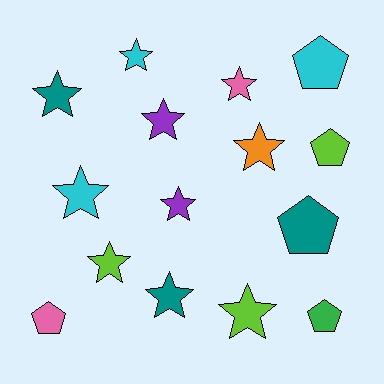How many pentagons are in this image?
There are 5 pentagons.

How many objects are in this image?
There are 15 objects.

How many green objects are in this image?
There is 1 green object.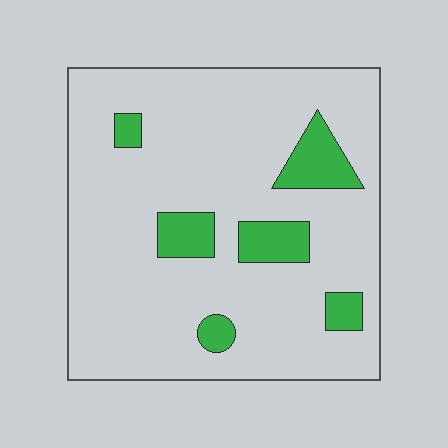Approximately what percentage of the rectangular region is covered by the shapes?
Approximately 15%.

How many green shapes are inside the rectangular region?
6.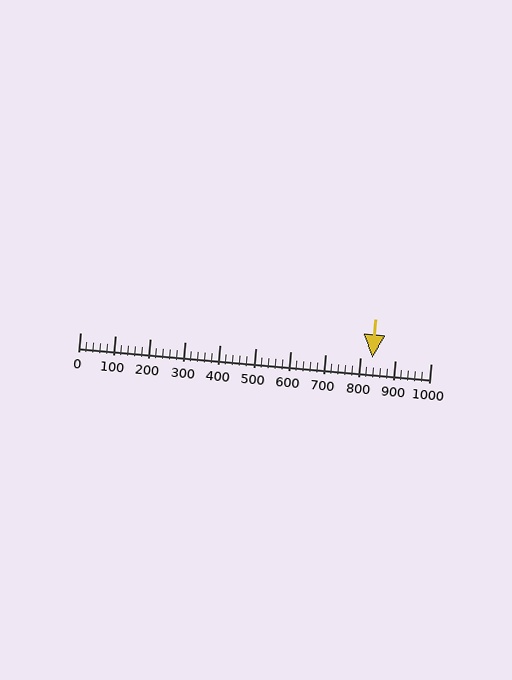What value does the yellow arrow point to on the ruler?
The yellow arrow points to approximately 835.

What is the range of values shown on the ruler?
The ruler shows values from 0 to 1000.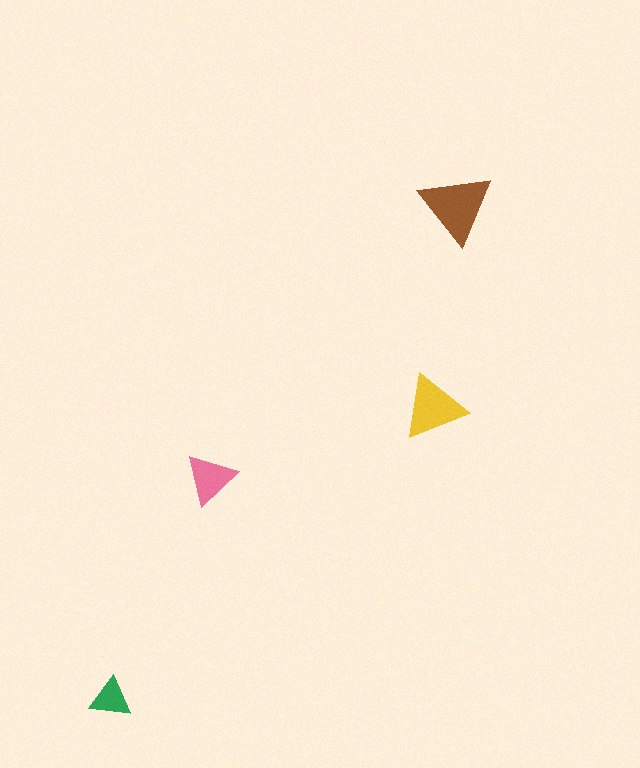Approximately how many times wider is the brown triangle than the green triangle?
About 1.5 times wider.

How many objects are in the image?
There are 4 objects in the image.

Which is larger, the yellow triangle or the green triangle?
The yellow one.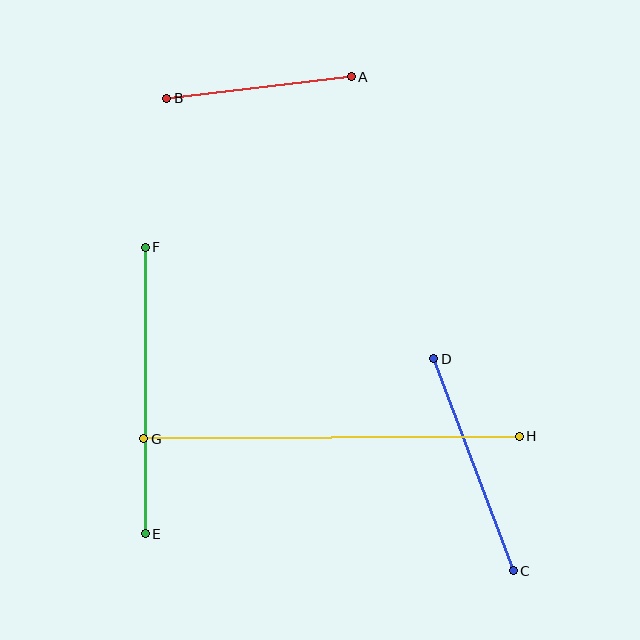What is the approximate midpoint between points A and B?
The midpoint is at approximately (259, 88) pixels.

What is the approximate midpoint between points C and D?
The midpoint is at approximately (474, 465) pixels.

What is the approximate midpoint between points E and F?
The midpoint is at approximately (145, 390) pixels.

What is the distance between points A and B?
The distance is approximately 186 pixels.